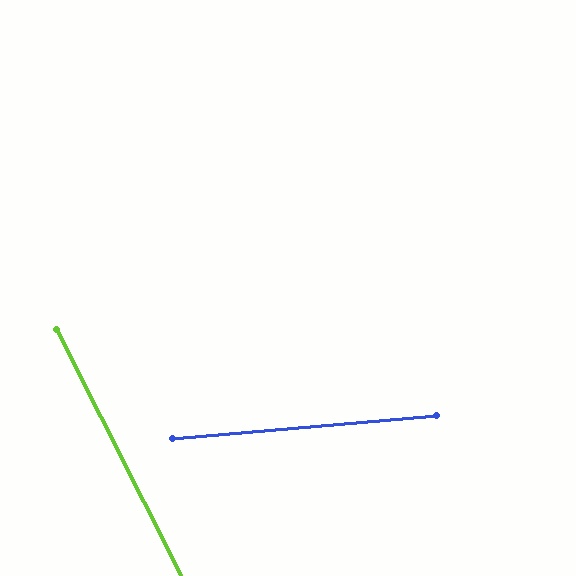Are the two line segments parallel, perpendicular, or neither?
Neither parallel nor perpendicular — they differ by about 68°.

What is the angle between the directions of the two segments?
Approximately 68 degrees.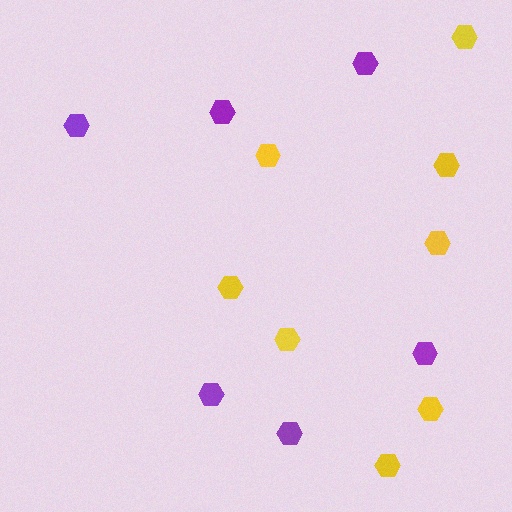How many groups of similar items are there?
There are 2 groups: one group of purple hexagons (6) and one group of yellow hexagons (8).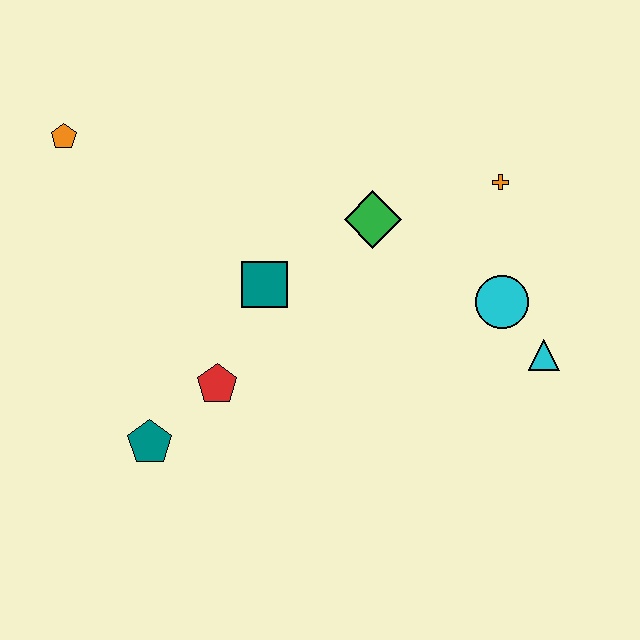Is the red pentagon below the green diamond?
Yes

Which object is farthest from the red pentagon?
The orange cross is farthest from the red pentagon.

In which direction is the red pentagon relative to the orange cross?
The red pentagon is to the left of the orange cross.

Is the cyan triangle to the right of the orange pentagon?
Yes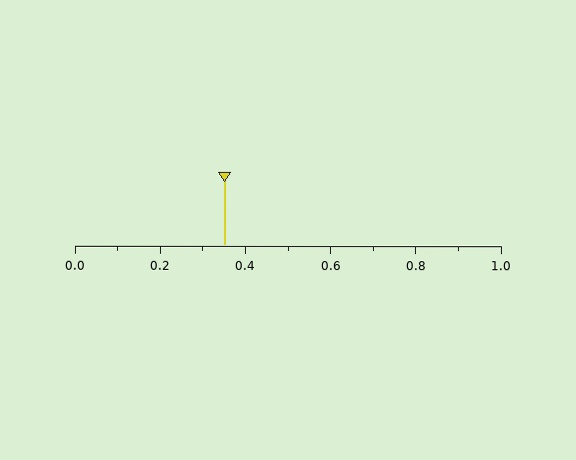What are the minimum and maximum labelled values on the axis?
The axis runs from 0.0 to 1.0.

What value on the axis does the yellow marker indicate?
The marker indicates approximately 0.35.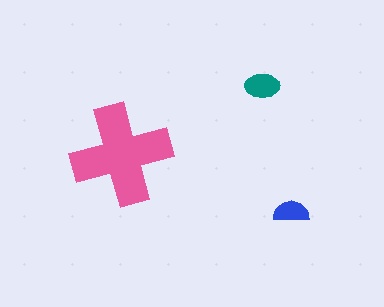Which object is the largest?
The pink cross.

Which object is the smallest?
The blue semicircle.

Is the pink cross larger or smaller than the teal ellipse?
Larger.